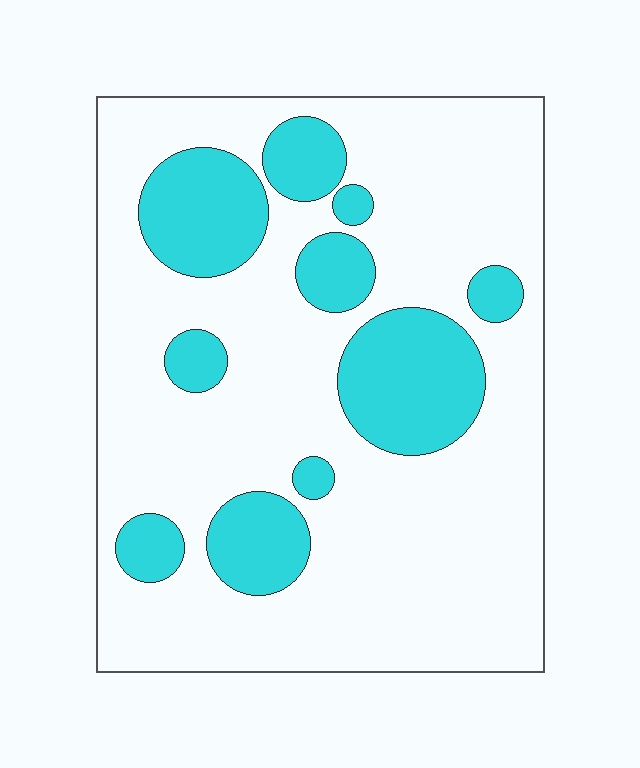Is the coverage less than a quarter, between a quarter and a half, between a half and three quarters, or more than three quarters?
Less than a quarter.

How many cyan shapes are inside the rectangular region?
10.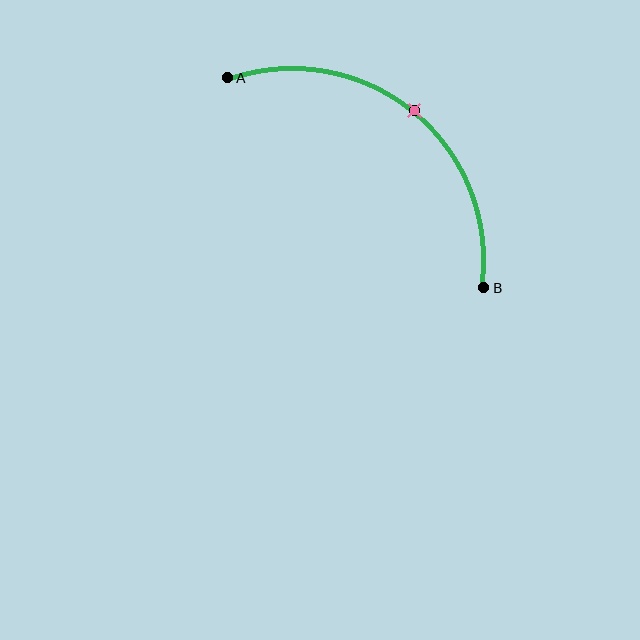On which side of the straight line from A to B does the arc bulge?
The arc bulges above and to the right of the straight line connecting A and B.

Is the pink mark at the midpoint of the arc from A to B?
Yes. The pink mark lies on the arc at equal arc-length from both A and B — it is the arc midpoint.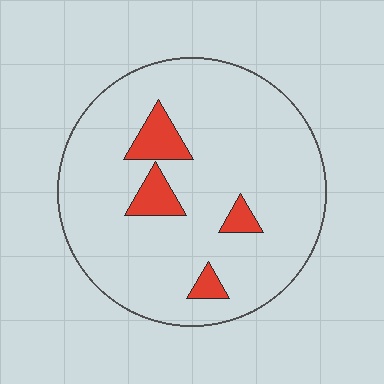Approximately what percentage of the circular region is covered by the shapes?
Approximately 10%.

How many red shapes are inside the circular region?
4.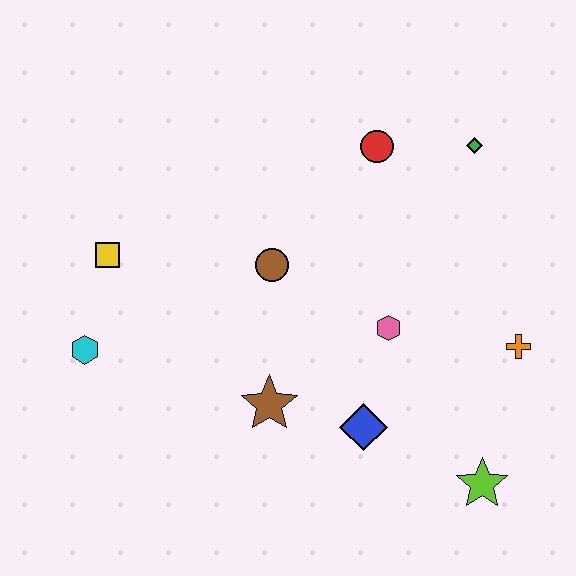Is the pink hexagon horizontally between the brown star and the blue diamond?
No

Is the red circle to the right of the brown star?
Yes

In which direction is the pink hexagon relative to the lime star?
The pink hexagon is above the lime star.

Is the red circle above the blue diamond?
Yes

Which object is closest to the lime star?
The blue diamond is closest to the lime star.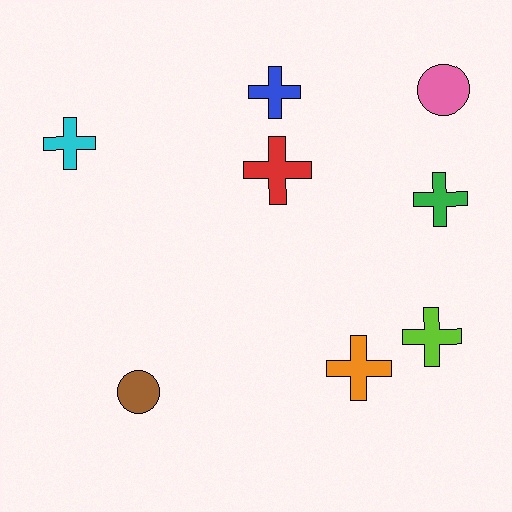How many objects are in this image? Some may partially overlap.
There are 8 objects.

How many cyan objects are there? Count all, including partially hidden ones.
There is 1 cyan object.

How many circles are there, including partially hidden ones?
There are 2 circles.